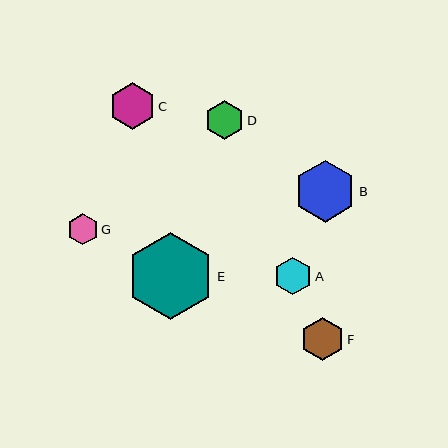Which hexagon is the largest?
Hexagon E is the largest with a size of approximately 87 pixels.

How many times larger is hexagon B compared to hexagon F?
Hexagon B is approximately 1.4 times the size of hexagon F.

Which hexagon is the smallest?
Hexagon G is the smallest with a size of approximately 31 pixels.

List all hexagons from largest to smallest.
From largest to smallest: E, B, C, F, D, A, G.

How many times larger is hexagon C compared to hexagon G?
Hexagon C is approximately 1.5 times the size of hexagon G.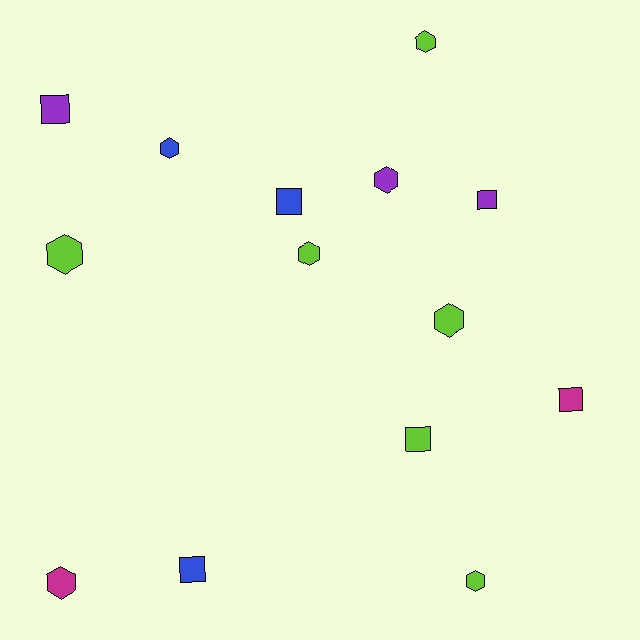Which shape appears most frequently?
Hexagon, with 8 objects.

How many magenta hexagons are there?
There is 1 magenta hexagon.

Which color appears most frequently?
Lime, with 6 objects.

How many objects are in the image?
There are 14 objects.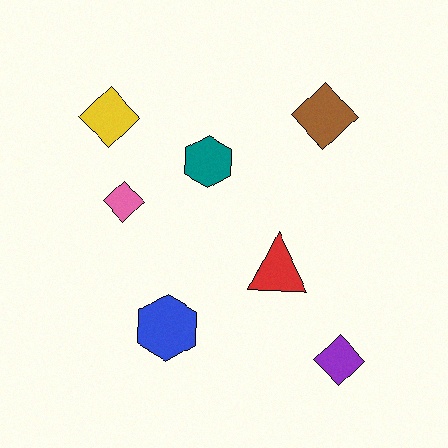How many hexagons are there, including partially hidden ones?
There are 2 hexagons.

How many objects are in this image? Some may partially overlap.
There are 7 objects.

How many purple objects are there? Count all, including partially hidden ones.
There is 1 purple object.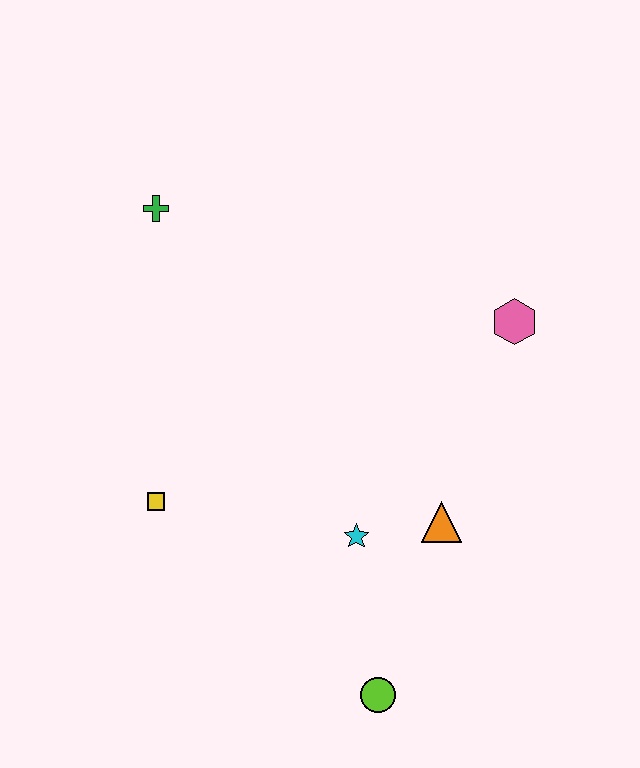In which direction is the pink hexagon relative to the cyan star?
The pink hexagon is above the cyan star.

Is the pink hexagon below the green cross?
Yes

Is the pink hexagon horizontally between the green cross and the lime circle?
No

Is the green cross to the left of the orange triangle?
Yes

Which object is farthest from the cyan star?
The green cross is farthest from the cyan star.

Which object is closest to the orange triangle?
The cyan star is closest to the orange triangle.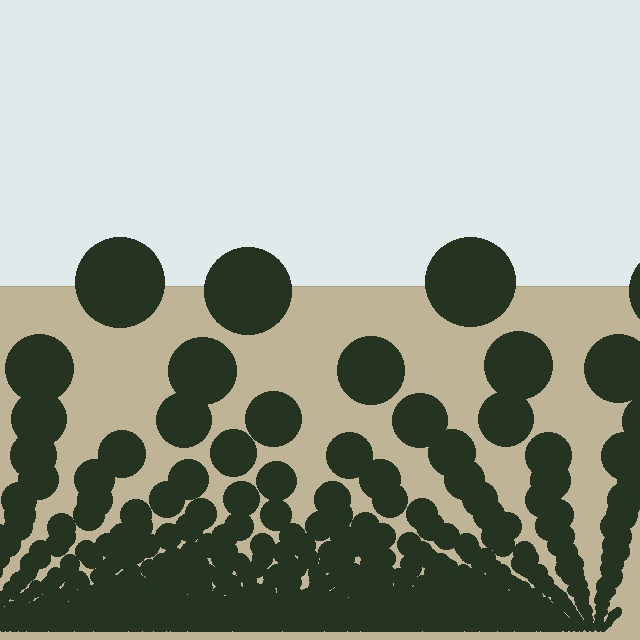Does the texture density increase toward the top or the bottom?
Density increases toward the bottom.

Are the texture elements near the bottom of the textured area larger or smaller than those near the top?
Smaller. The gradient is inverted — elements near the bottom are smaller and denser.